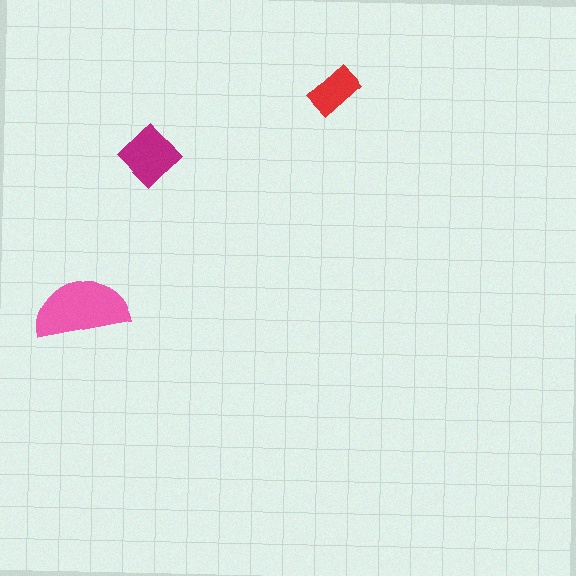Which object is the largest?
The pink semicircle.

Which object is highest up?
The red rectangle is topmost.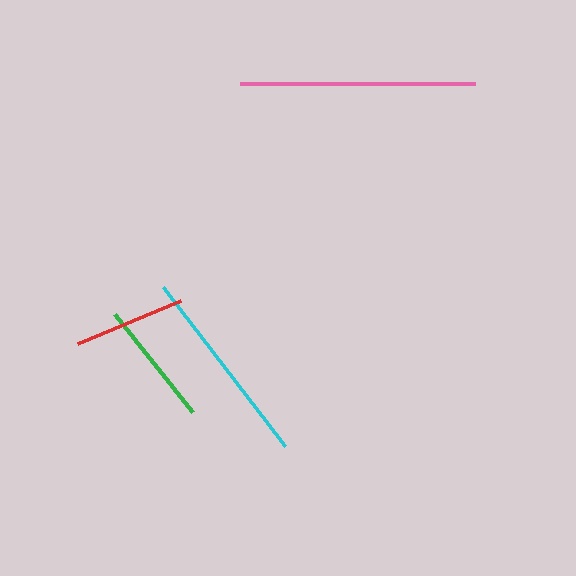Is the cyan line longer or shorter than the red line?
The cyan line is longer than the red line.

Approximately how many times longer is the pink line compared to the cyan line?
The pink line is approximately 1.2 times the length of the cyan line.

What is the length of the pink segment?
The pink segment is approximately 235 pixels long.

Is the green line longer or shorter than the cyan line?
The cyan line is longer than the green line.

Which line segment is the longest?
The pink line is the longest at approximately 235 pixels.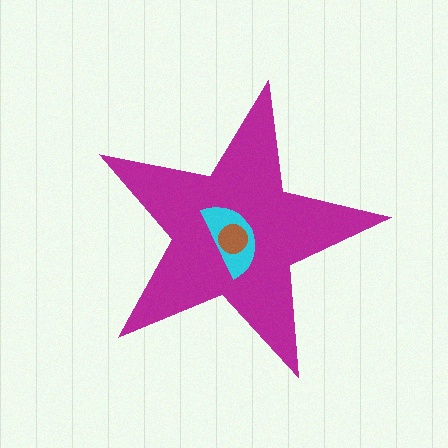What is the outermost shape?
The magenta star.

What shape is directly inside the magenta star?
The cyan semicircle.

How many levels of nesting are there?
3.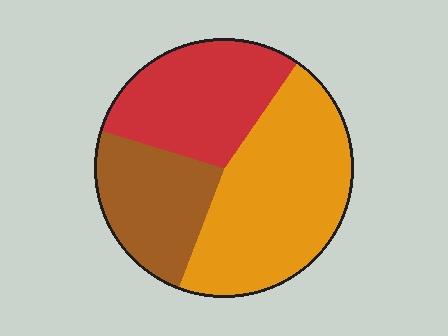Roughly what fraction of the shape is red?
Red covers 30% of the shape.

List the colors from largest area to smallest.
From largest to smallest: orange, red, brown.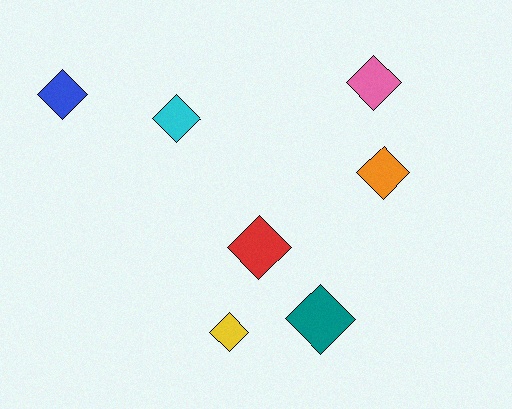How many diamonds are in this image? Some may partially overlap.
There are 7 diamonds.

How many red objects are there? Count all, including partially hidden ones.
There is 1 red object.